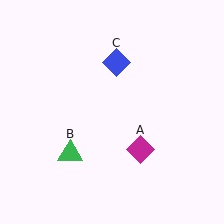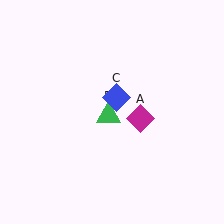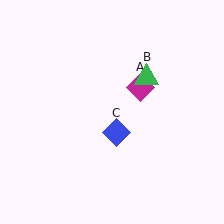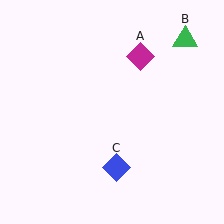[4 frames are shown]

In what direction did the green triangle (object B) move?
The green triangle (object B) moved up and to the right.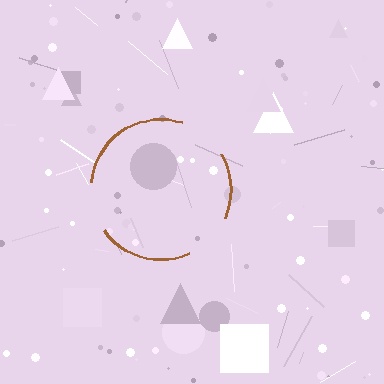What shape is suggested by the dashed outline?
The dashed outline suggests a circle.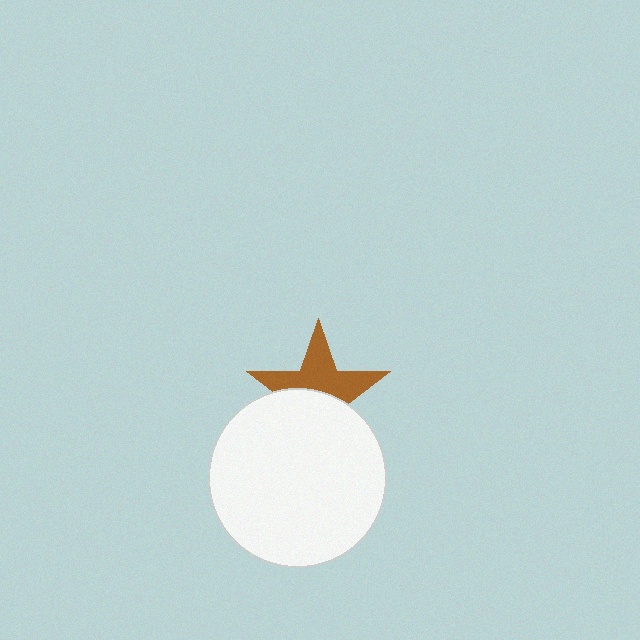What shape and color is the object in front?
The object in front is a white circle.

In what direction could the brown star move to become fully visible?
The brown star could move up. That would shift it out from behind the white circle entirely.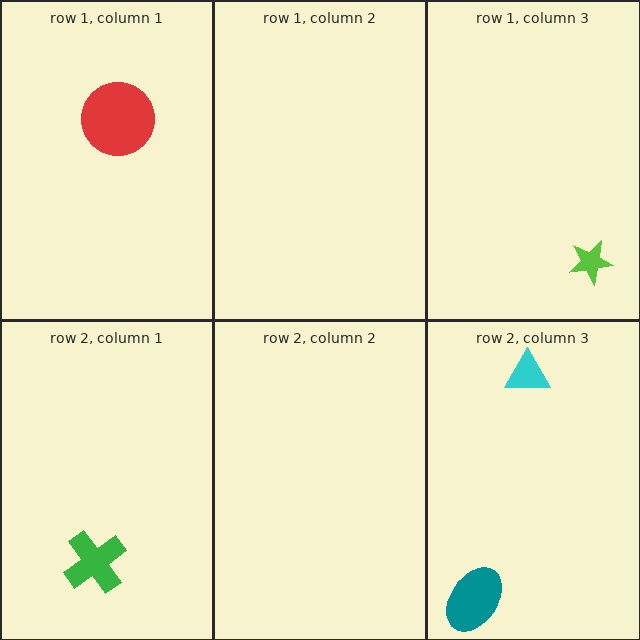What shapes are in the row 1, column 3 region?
The lime star.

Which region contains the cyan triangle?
The row 2, column 3 region.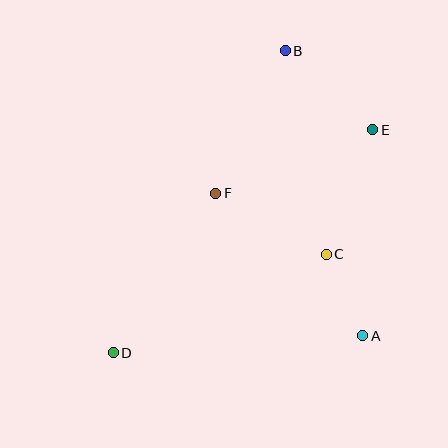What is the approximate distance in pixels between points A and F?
The distance between A and F is approximately 205 pixels.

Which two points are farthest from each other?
Points B and D are farthest from each other.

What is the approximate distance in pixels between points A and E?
The distance between A and E is approximately 206 pixels.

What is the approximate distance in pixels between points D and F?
The distance between D and F is approximately 190 pixels.